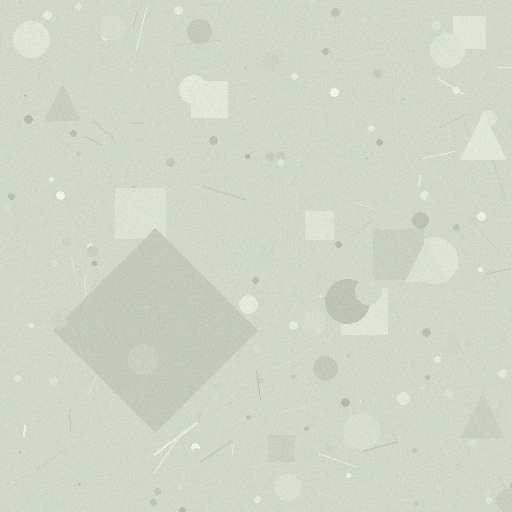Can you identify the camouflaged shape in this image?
The camouflaged shape is a diamond.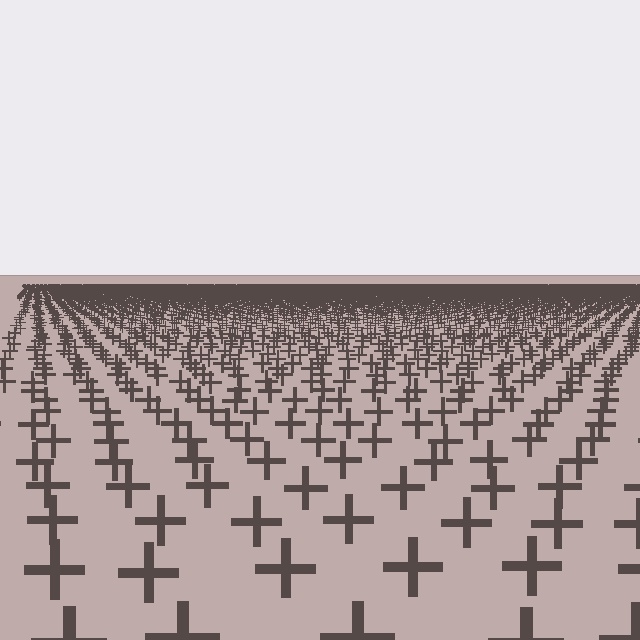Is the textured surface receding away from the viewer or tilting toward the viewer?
The surface is receding away from the viewer. Texture elements get smaller and denser toward the top.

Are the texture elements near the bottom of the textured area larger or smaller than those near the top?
Larger. Near the bottom, elements are closer to the viewer and appear at a bigger on-screen size.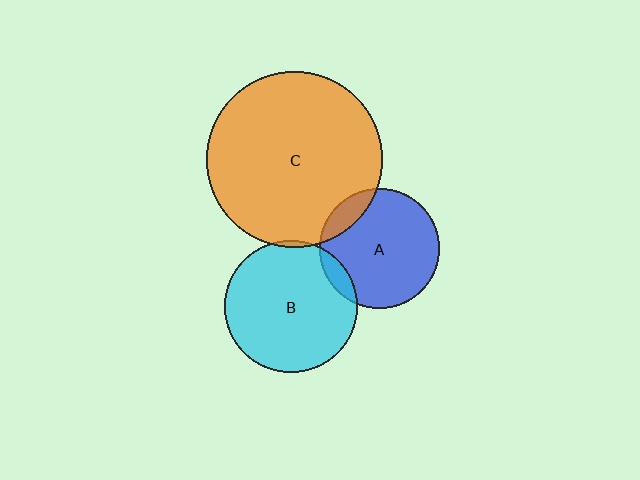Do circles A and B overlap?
Yes.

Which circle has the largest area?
Circle C (orange).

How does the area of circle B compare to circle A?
Approximately 1.2 times.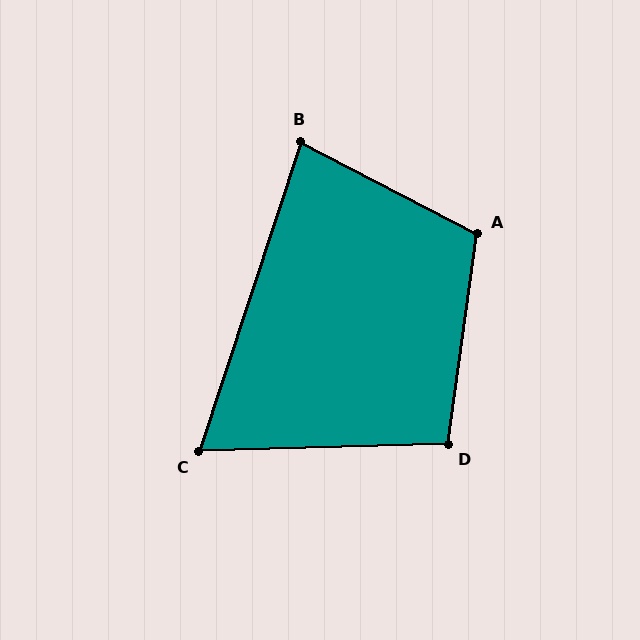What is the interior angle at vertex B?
Approximately 81 degrees (acute).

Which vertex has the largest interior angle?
A, at approximately 110 degrees.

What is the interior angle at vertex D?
Approximately 99 degrees (obtuse).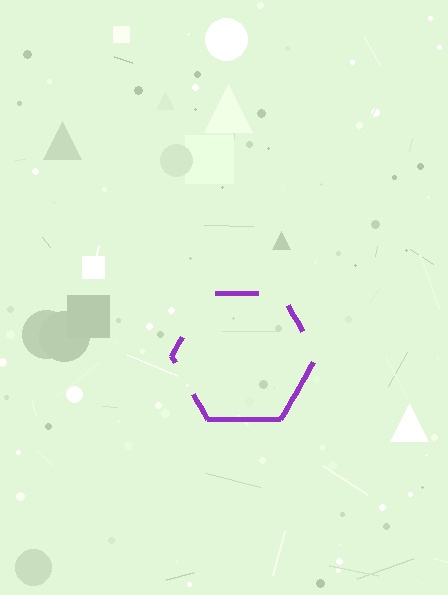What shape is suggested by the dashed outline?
The dashed outline suggests a hexagon.